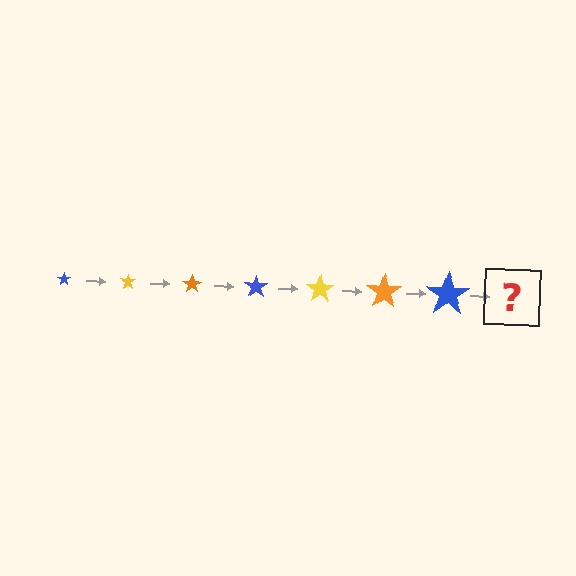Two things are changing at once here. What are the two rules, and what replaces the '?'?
The two rules are that the star grows larger each step and the color cycles through blue, yellow, and orange. The '?' should be a yellow star, larger than the previous one.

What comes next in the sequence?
The next element should be a yellow star, larger than the previous one.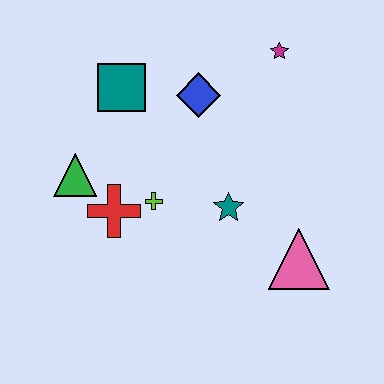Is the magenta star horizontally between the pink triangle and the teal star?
Yes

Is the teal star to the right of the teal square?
Yes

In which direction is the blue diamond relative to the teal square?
The blue diamond is to the right of the teal square.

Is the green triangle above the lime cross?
Yes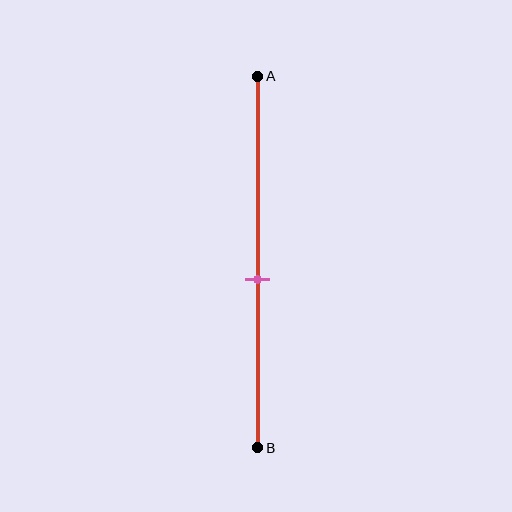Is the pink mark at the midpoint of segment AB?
No, the mark is at about 55% from A, not at the 50% midpoint.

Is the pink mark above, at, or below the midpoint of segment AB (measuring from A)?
The pink mark is below the midpoint of segment AB.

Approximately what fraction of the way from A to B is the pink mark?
The pink mark is approximately 55% of the way from A to B.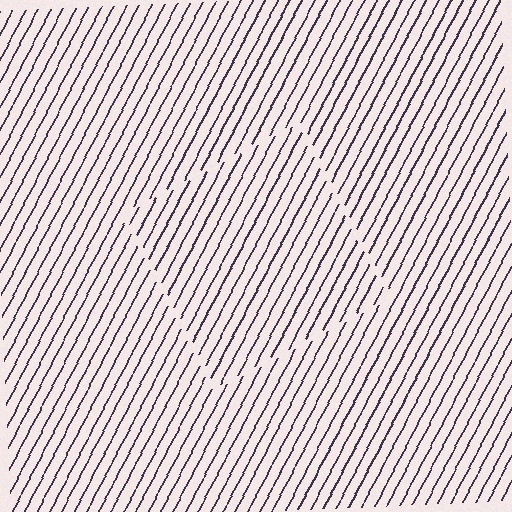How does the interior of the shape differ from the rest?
The interior of the shape contains the same grating, shifted by half a period — the contour is defined by the phase discontinuity where line-ends from the inner and outer gratings abut.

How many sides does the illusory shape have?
4 sides — the line-ends trace a square.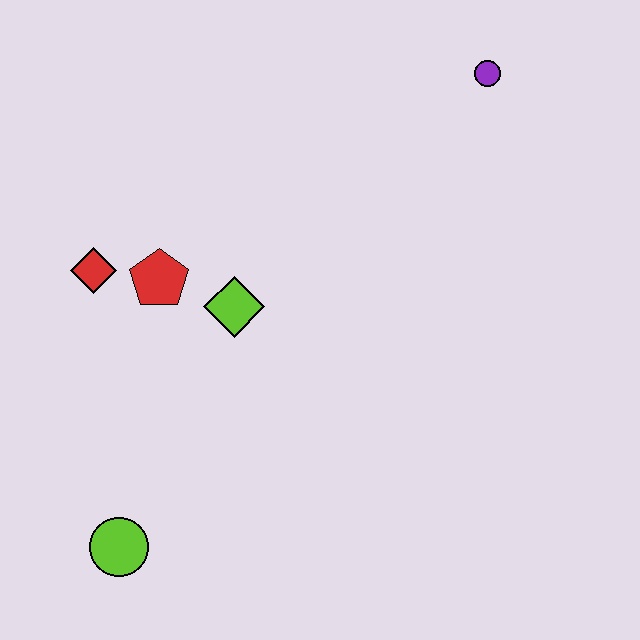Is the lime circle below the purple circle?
Yes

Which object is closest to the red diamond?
The red pentagon is closest to the red diamond.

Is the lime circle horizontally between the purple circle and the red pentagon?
No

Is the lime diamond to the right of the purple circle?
No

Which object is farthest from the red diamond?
The purple circle is farthest from the red diamond.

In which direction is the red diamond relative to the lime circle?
The red diamond is above the lime circle.